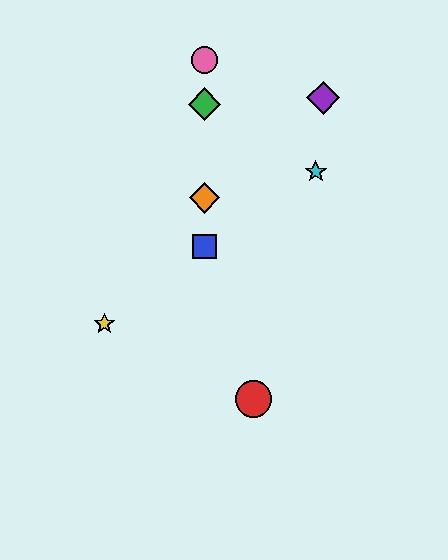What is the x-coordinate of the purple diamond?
The purple diamond is at x≈323.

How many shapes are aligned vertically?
4 shapes (the blue square, the green diamond, the orange diamond, the pink circle) are aligned vertically.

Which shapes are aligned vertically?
The blue square, the green diamond, the orange diamond, the pink circle are aligned vertically.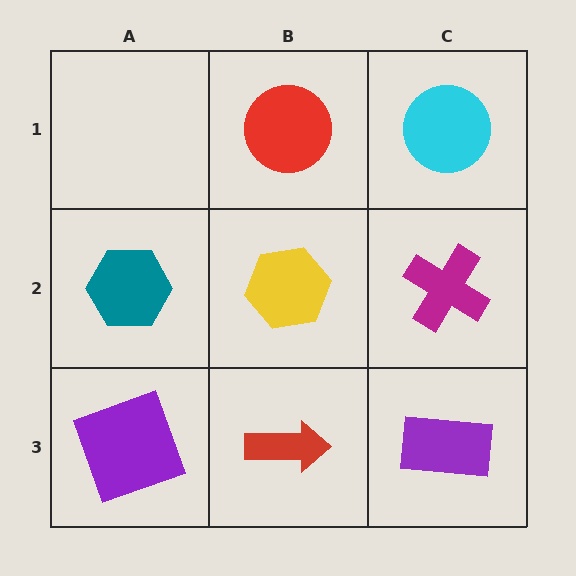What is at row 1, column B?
A red circle.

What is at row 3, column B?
A red arrow.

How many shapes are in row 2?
3 shapes.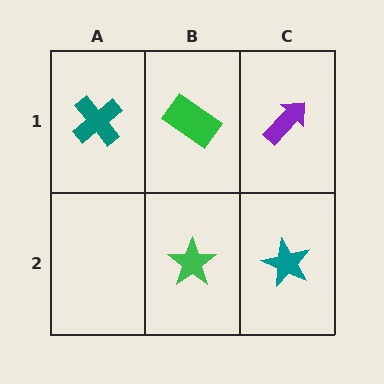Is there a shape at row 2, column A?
No, that cell is empty.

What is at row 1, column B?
A green rectangle.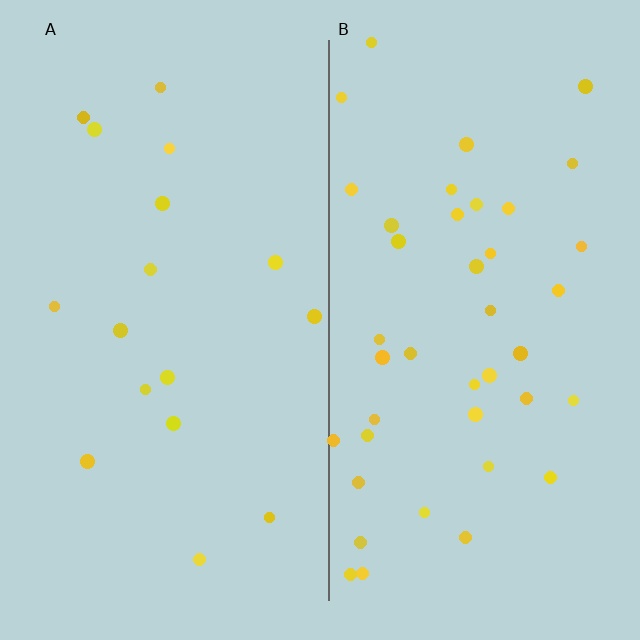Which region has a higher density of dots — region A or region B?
B (the right).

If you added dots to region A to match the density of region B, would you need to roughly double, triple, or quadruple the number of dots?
Approximately double.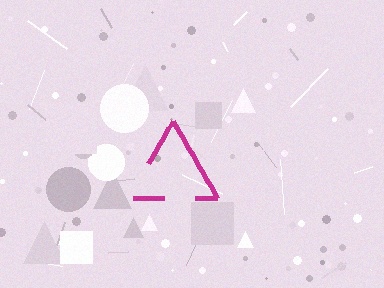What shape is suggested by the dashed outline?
The dashed outline suggests a triangle.